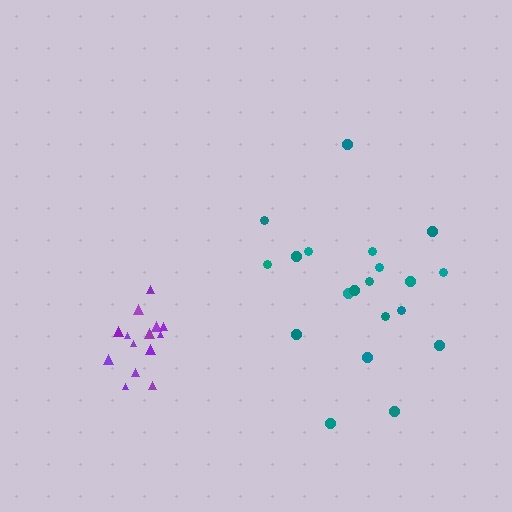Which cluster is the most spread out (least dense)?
Teal.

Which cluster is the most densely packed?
Purple.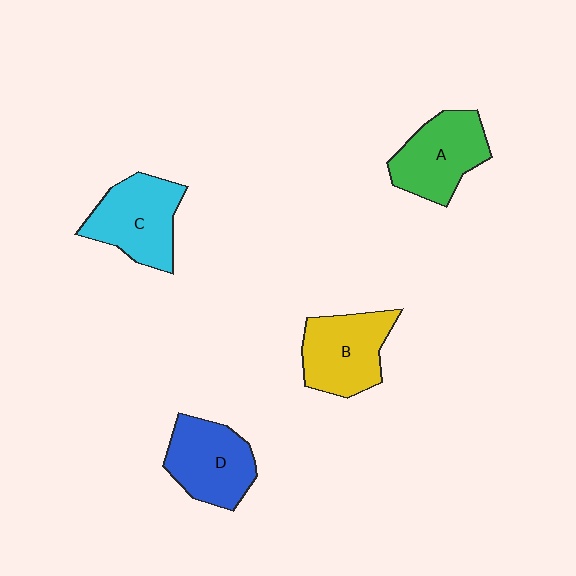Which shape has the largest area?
Shape C (cyan).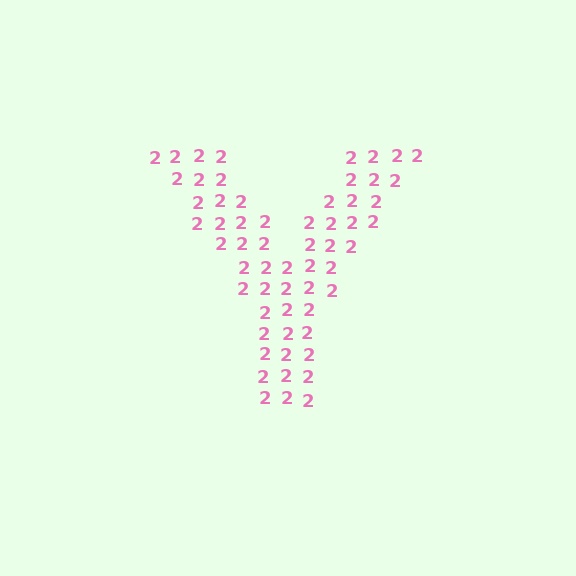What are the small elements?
The small elements are digit 2's.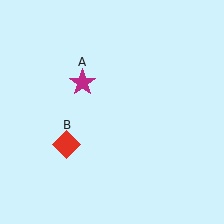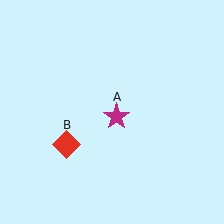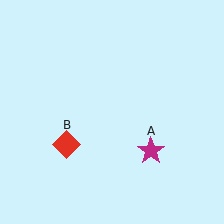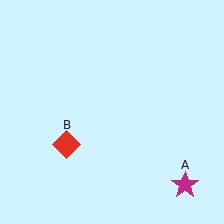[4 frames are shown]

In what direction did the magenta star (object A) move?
The magenta star (object A) moved down and to the right.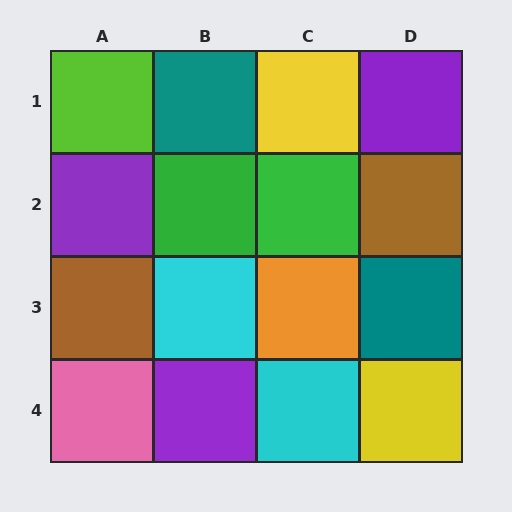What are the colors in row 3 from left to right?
Brown, cyan, orange, teal.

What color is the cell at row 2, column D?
Brown.